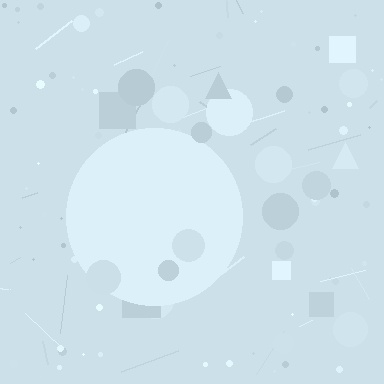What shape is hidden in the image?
A circle is hidden in the image.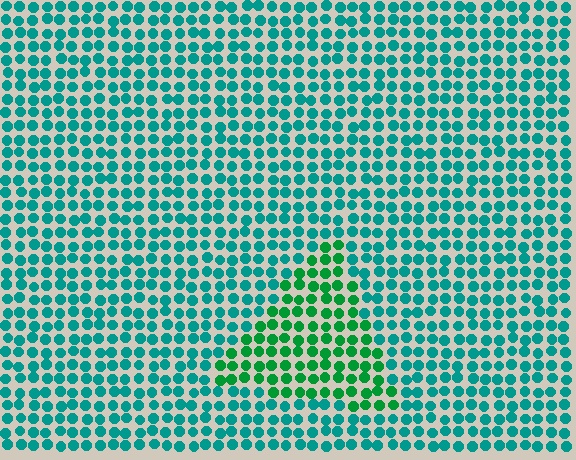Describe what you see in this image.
The image is filled with small teal elements in a uniform arrangement. A triangle-shaped region is visible where the elements are tinted to a slightly different hue, forming a subtle color boundary.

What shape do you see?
I see a triangle.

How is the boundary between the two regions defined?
The boundary is defined purely by a slight shift in hue (about 35 degrees). Spacing, size, and orientation are identical on both sides.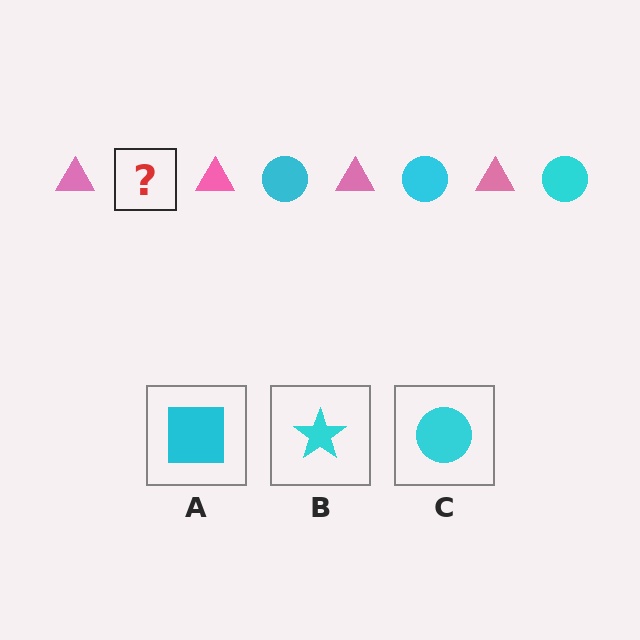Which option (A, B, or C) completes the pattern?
C.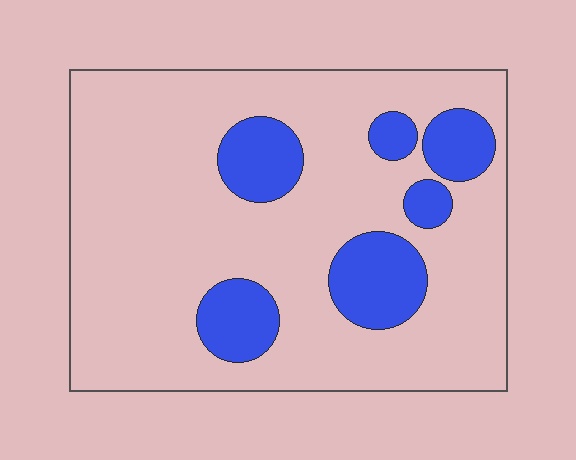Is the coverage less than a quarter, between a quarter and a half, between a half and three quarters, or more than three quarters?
Less than a quarter.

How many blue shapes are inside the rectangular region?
6.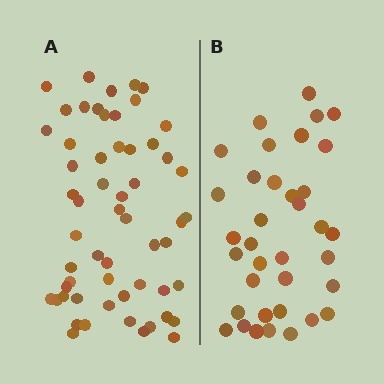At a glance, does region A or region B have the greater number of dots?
Region A (the left region) has more dots.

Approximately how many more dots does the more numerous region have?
Region A has approximately 20 more dots than region B.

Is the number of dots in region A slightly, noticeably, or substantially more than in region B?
Region A has substantially more. The ratio is roughly 1.6 to 1.